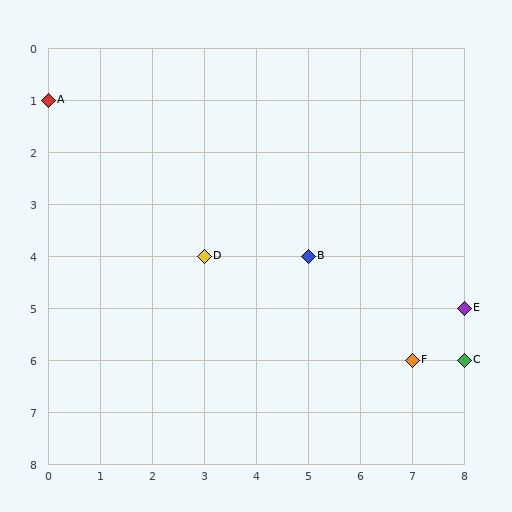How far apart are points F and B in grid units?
Points F and B are 2 columns and 2 rows apart (about 2.8 grid units diagonally).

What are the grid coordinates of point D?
Point D is at grid coordinates (3, 4).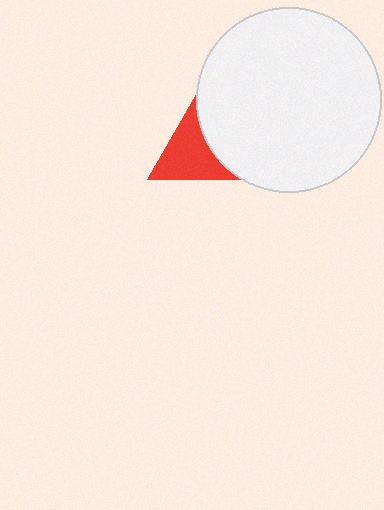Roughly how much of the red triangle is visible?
About half of it is visible (roughly 54%).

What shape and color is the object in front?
The object in front is a white circle.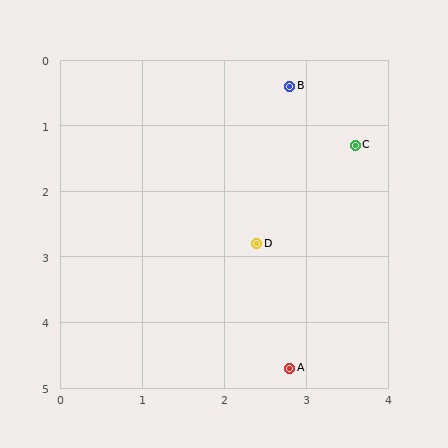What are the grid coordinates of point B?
Point B is at approximately (2.8, 0.4).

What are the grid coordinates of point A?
Point A is at approximately (2.8, 4.7).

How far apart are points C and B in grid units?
Points C and B are about 1.2 grid units apart.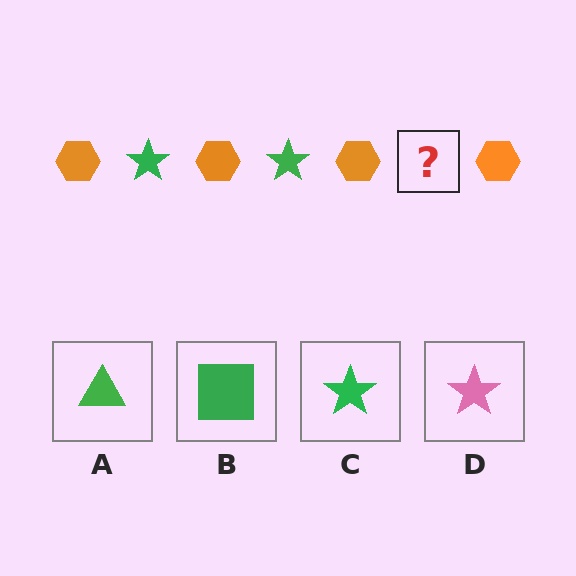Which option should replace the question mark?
Option C.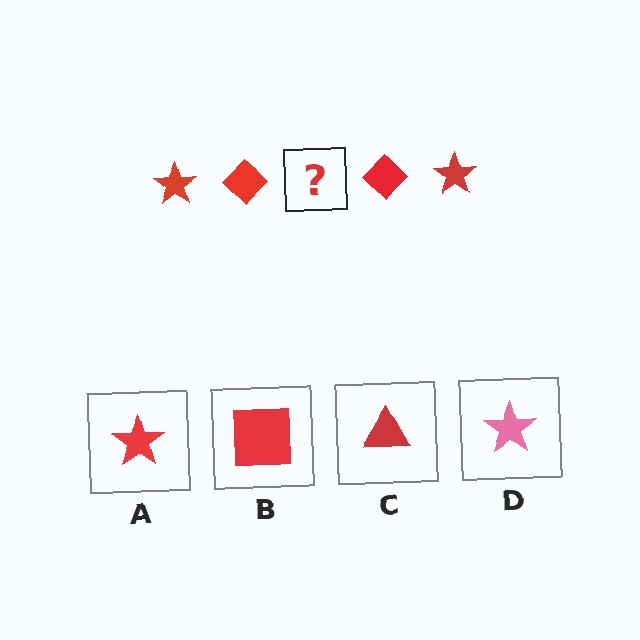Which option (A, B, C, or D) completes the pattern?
A.